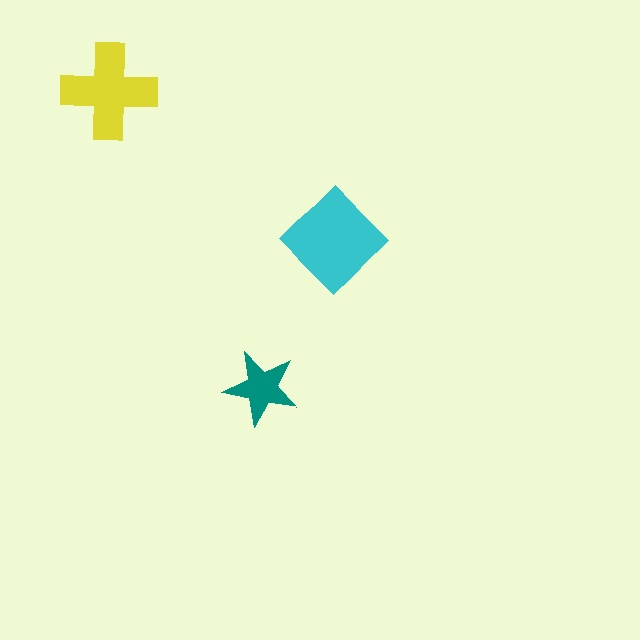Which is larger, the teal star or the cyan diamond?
The cyan diamond.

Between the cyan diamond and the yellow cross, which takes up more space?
The cyan diamond.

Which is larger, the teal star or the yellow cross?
The yellow cross.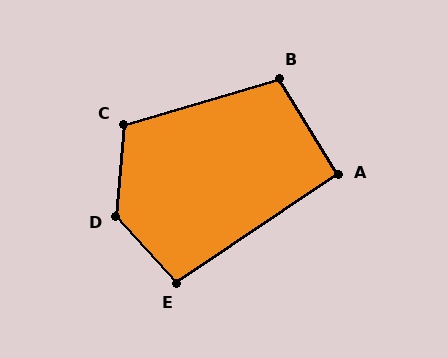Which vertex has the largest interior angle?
D, at approximately 133 degrees.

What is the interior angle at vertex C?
Approximately 111 degrees (obtuse).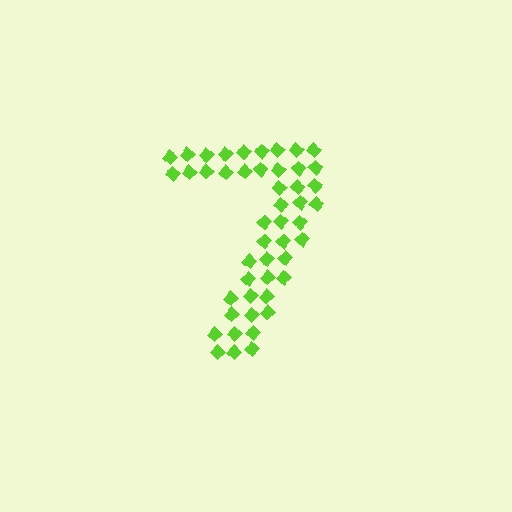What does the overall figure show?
The overall figure shows the digit 7.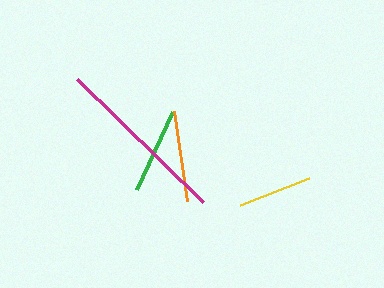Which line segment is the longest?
The magenta line is the longest at approximately 176 pixels.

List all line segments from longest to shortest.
From longest to shortest: magenta, orange, green, yellow.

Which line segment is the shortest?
The yellow line is the shortest at approximately 74 pixels.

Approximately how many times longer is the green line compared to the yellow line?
The green line is approximately 1.1 times the length of the yellow line.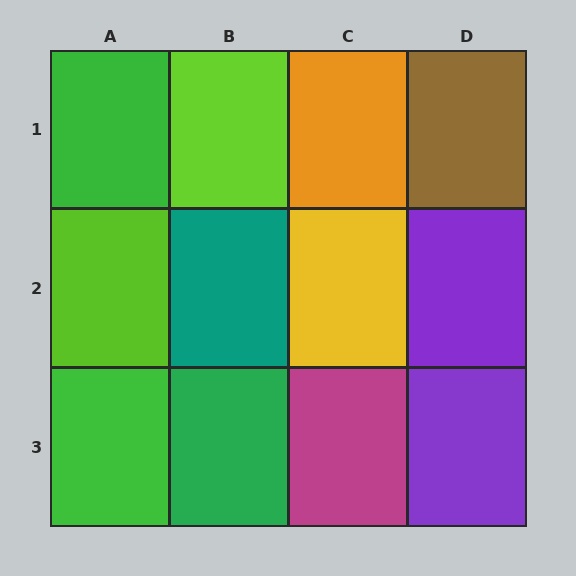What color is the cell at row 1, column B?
Lime.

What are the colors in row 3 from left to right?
Green, green, magenta, purple.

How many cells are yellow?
1 cell is yellow.